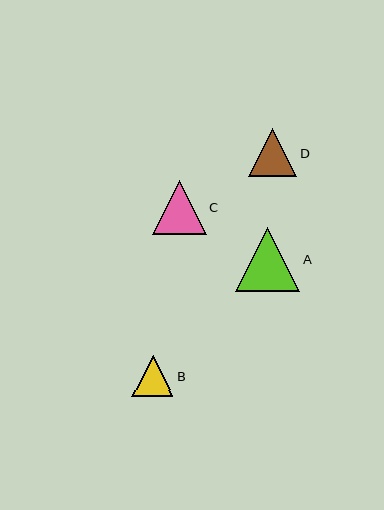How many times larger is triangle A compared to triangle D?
Triangle A is approximately 1.3 times the size of triangle D.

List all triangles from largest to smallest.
From largest to smallest: A, C, D, B.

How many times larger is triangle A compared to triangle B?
Triangle A is approximately 1.6 times the size of triangle B.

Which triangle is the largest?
Triangle A is the largest with a size of approximately 64 pixels.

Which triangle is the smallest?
Triangle B is the smallest with a size of approximately 41 pixels.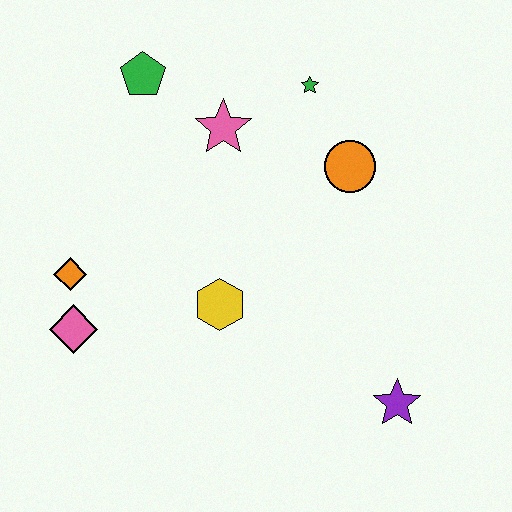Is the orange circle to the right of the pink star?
Yes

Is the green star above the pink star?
Yes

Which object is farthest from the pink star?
The purple star is farthest from the pink star.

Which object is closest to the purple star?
The yellow hexagon is closest to the purple star.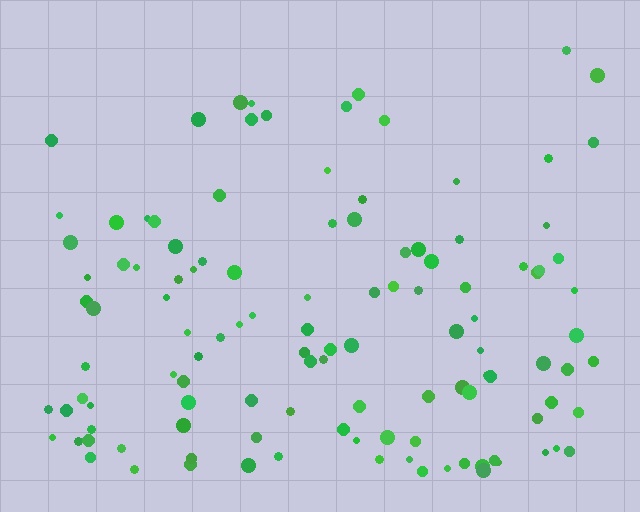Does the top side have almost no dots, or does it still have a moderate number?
Still a moderate number, just noticeably fewer than the bottom.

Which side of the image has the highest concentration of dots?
The bottom.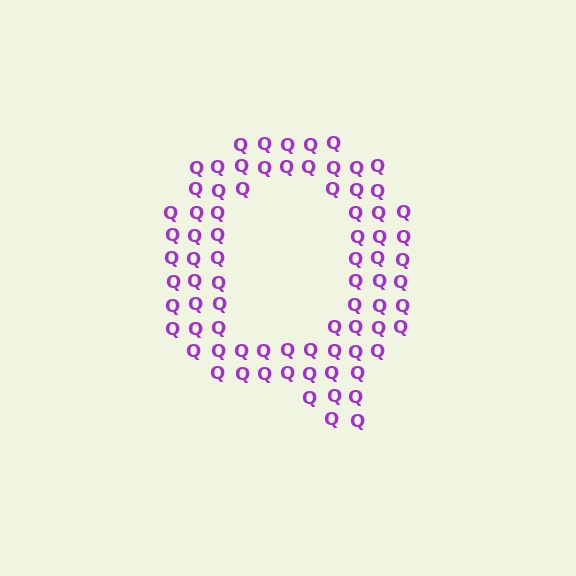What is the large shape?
The large shape is the letter Q.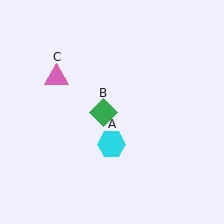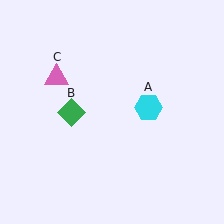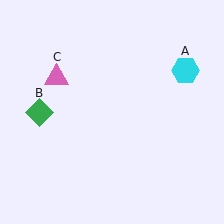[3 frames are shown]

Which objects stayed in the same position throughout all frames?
Pink triangle (object C) remained stationary.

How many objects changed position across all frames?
2 objects changed position: cyan hexagon (object A), green diamond (object B).